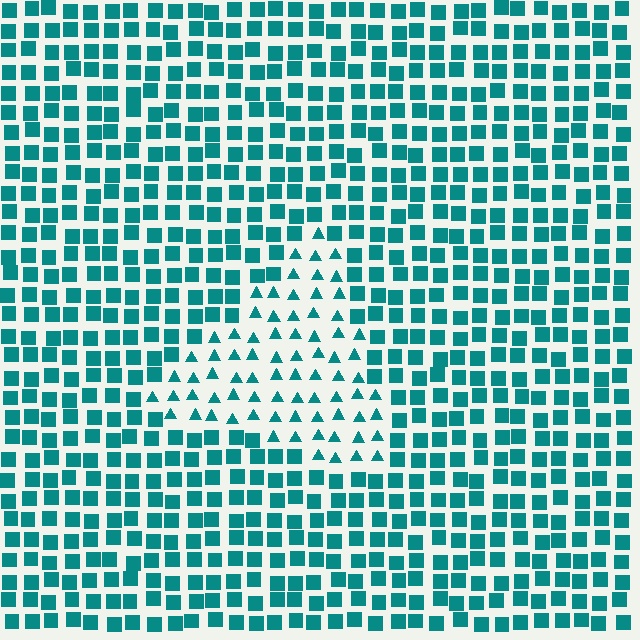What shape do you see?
I see a triangle.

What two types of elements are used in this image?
The image uses triangles inside the triangle region and squares outside it.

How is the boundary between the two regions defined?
The boundary is defined by a change in element shape: triangles inside vs. squares outside. All elements share the same color and spacing.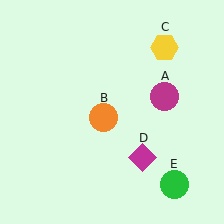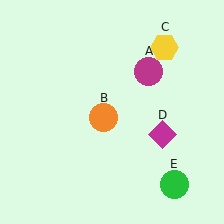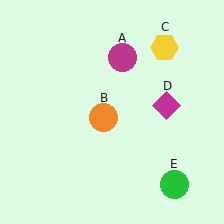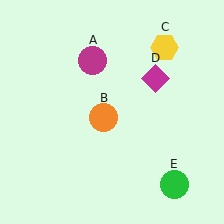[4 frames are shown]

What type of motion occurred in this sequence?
The magenta circle (object A), magenta diamond (object D) rotated counterclockwise around the center of the scene.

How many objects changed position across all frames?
2 objects changed position: magenta circle (object A), magenta diamond (object D).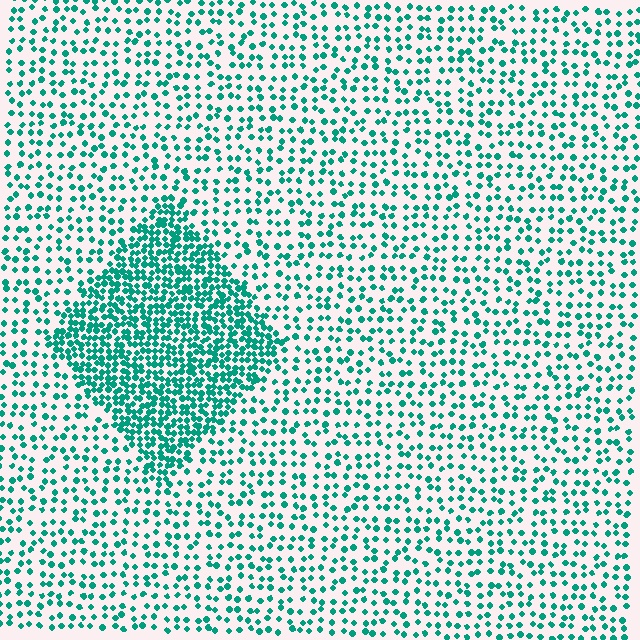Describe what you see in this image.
The image contains small teal elements arranged at two different densities. A diamond-shaped region is visible where the elements are more densely packed than the surrounding area.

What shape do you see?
I see a diamond.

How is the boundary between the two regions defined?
The boundary is defined by a change in element density (approximately 2.5x ratio). All elements are the same color, size, and shape.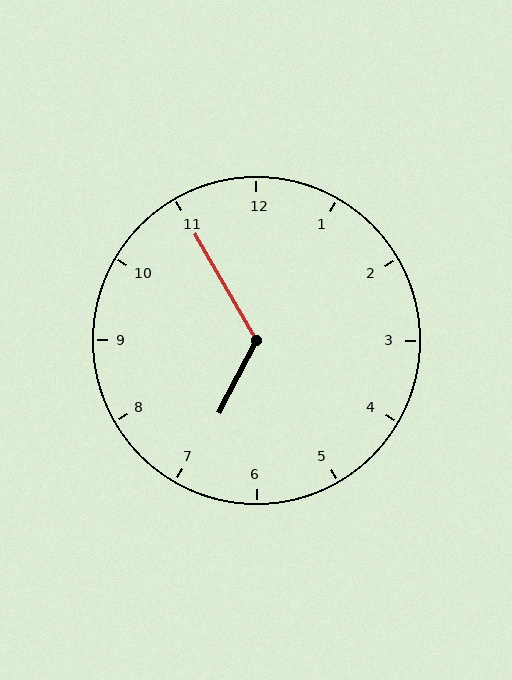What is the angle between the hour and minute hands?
Approximately 122 degrees.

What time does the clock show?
6:55.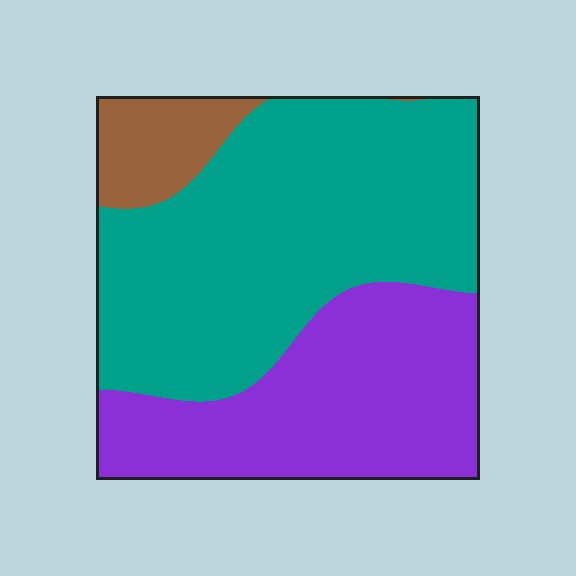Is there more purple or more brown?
Purple.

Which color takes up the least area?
Brown, at roughly 10%.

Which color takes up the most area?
Teal, at roughly 55%.